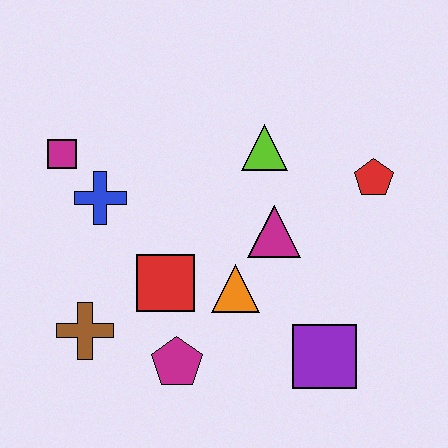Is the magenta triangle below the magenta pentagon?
No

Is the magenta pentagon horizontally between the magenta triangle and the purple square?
No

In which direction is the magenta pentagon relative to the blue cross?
The magenta pentagon is below the blue cross.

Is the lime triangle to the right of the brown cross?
Yes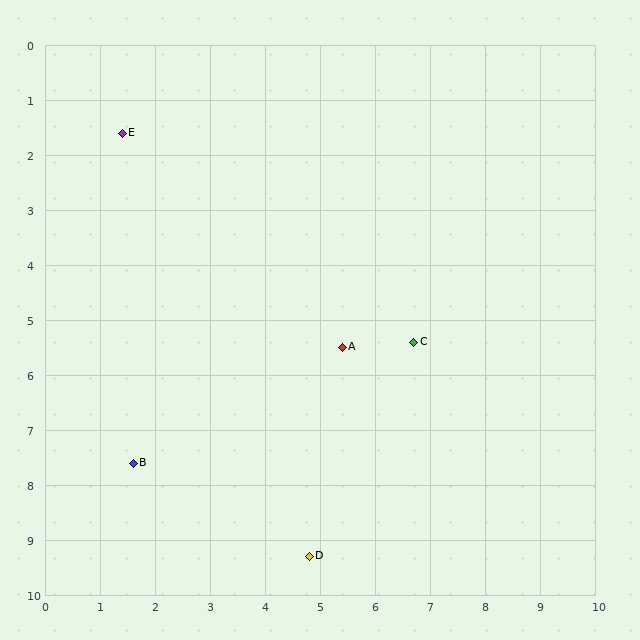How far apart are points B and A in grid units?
Points B and A are about 4.3 grid units apart.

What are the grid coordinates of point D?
Point D is at approximately (4.8, 9.3).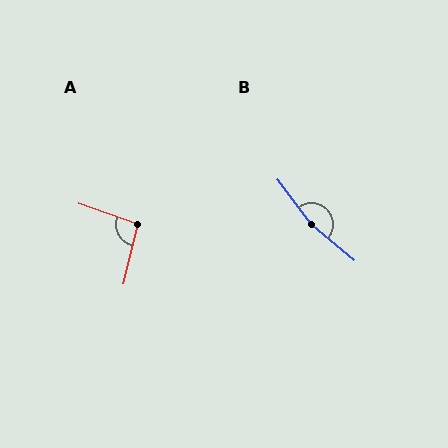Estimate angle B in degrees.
Approximately 167 degrees.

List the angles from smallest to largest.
A (95°), B (167°).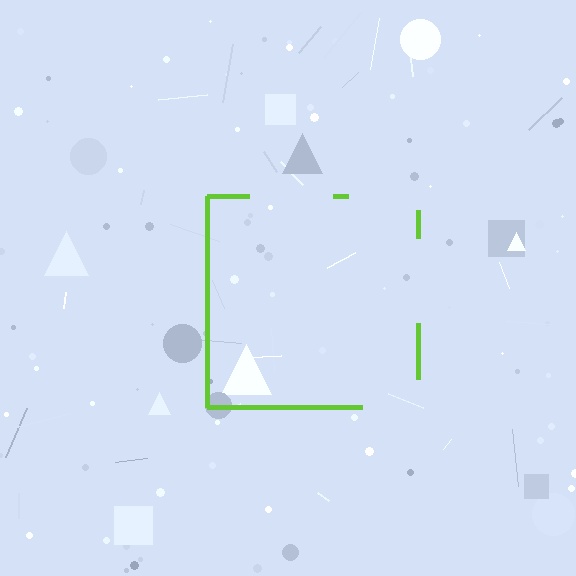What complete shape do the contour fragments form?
The contour fragments form a square.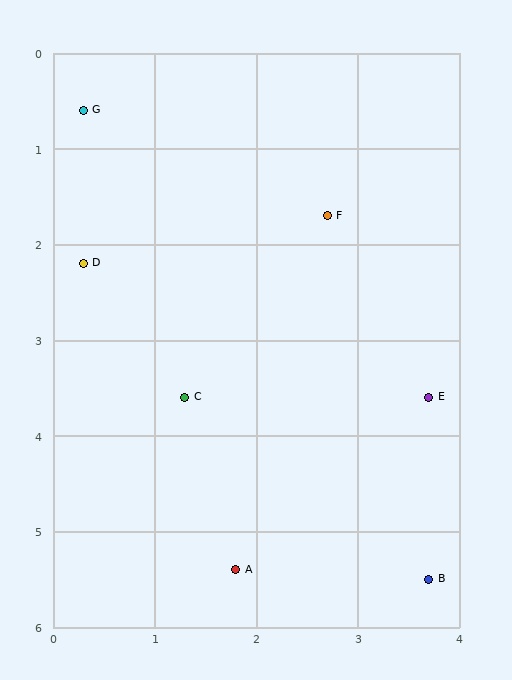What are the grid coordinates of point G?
Point G is at approximately (0.3, 0.6).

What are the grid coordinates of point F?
Point F is at approximately (2.7, 1.7).